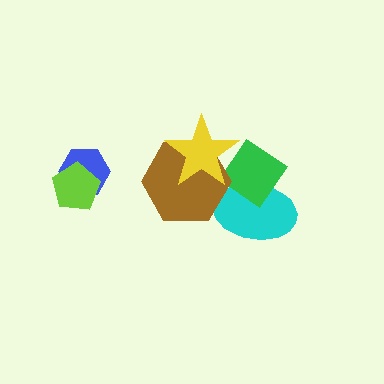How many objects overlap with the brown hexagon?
3 objects overlap with the brown hexagon.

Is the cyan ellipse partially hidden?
Yes, it is partially covered by another shape.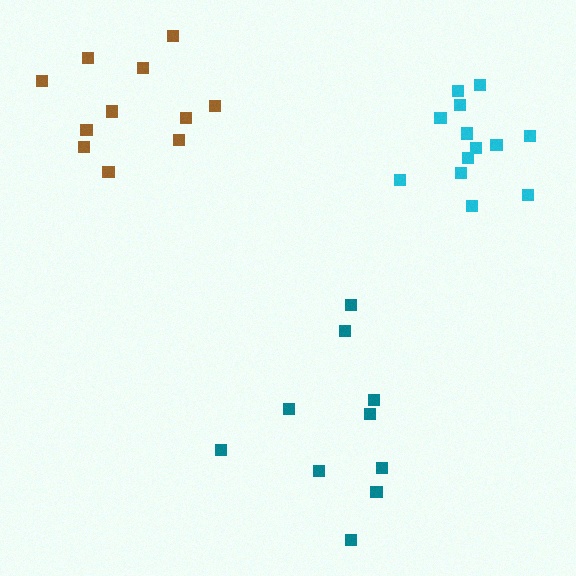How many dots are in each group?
Group 1: 10 dots, Group 2: 13 dots, Group 3: 11 dots (34 total).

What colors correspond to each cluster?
The clusters are colored: teal, cyan, brown.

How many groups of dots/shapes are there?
There are 3 groups.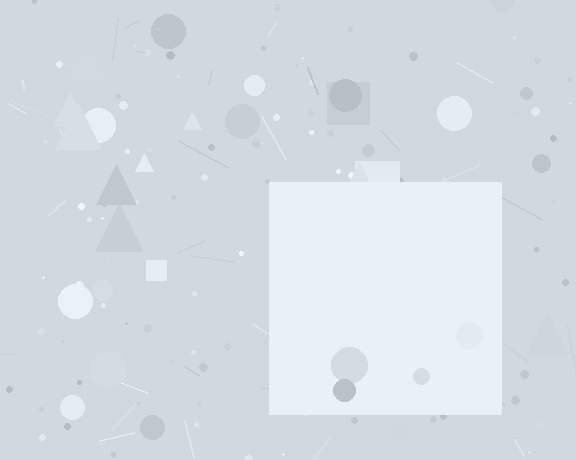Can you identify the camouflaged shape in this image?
The camouflaged shape is a square.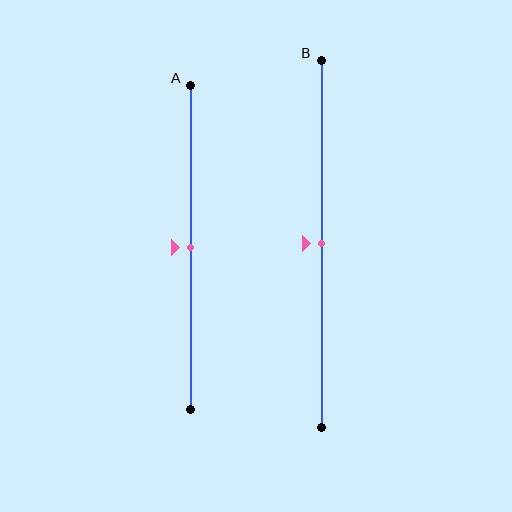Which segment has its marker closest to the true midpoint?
Segment A has its marker closest to the true midpoint.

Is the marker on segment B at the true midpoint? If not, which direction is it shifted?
Yes, the marker on segment B is at the true midpoint.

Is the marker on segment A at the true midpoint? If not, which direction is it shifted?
Yes, the marker on segment A is at the true midpoint.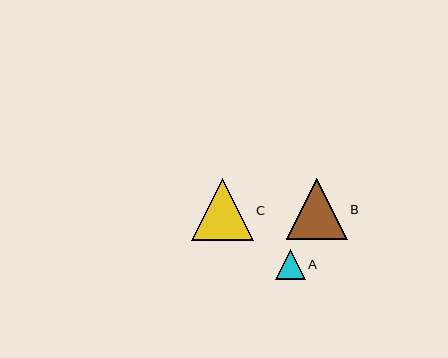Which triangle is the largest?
Triangle C is the largest with a size of approximately 62 pixels.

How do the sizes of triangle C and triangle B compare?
Triangle C and triangle B are approximately the same size.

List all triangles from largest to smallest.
From largest to smallest: C, B, A.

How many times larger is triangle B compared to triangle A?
Triangle B is approximately 2.0 times the size of triangle A.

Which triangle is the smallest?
Triangle A is the smallest with a size of approximately 30 pixels.